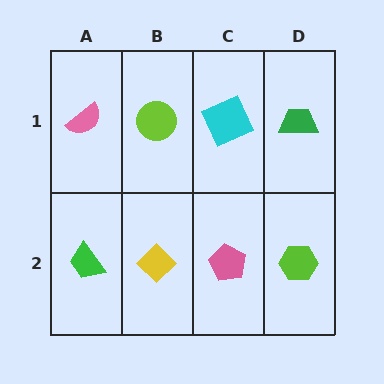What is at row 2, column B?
A yellow diamond.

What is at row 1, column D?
A green trapezoid.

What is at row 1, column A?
A pink semicircle.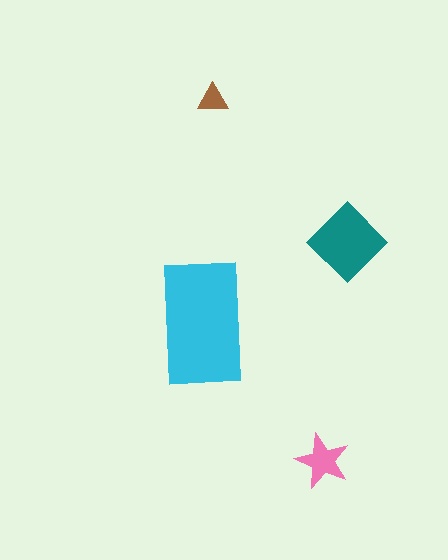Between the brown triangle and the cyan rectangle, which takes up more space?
The cyan rectangle.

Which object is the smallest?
The brown triangle.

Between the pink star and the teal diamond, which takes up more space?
The teal diamond.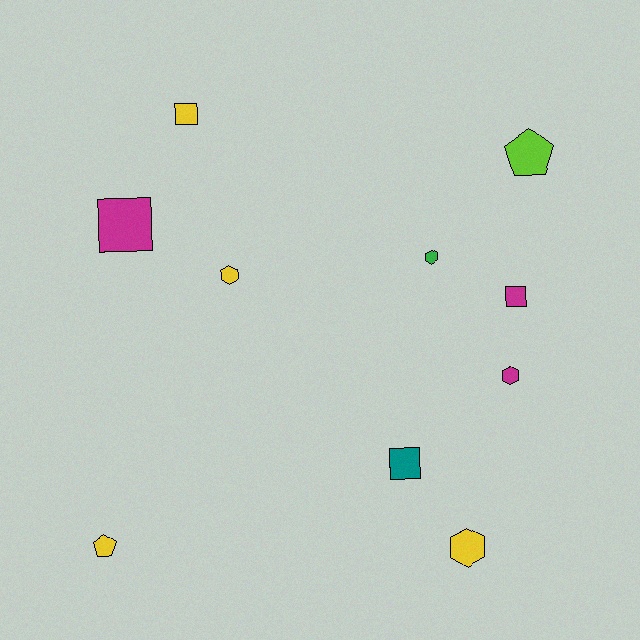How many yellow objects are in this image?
There are 4 yellow objects.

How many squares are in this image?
There are 4 squares.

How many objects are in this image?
There are 10 objects.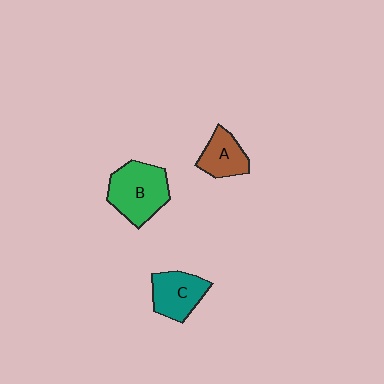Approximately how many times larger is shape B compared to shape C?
Approximately 1.4 times.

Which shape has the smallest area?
Shape A (brown).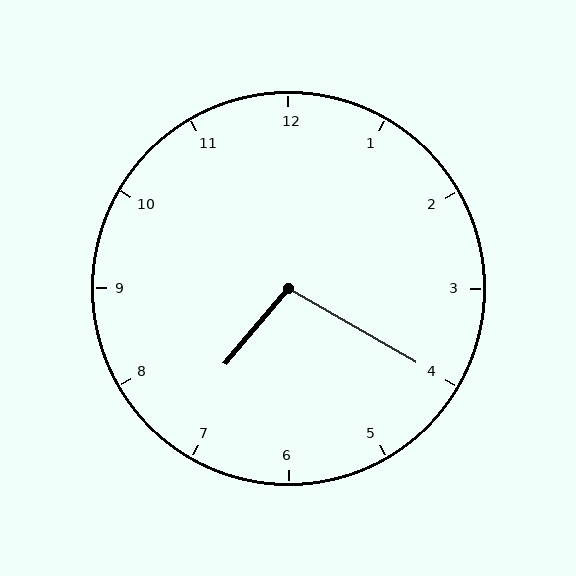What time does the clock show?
7:20.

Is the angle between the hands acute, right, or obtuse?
It is obtuse.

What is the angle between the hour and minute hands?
Approximately 100 degrees.